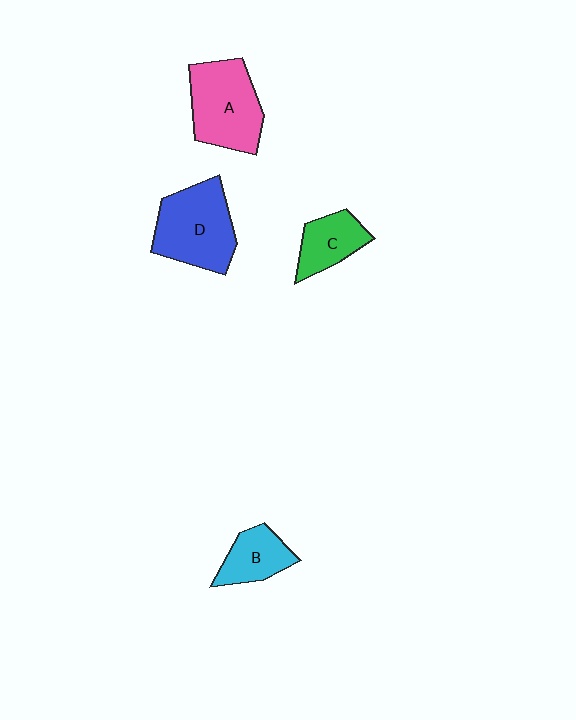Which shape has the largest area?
Shape D (blue).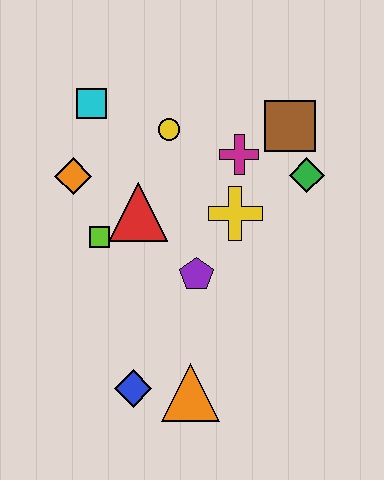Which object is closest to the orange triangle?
The blue diamond is closest to the orange triangle.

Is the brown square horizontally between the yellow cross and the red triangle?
No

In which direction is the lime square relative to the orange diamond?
The lime square is below the orange diamond.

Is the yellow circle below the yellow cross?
No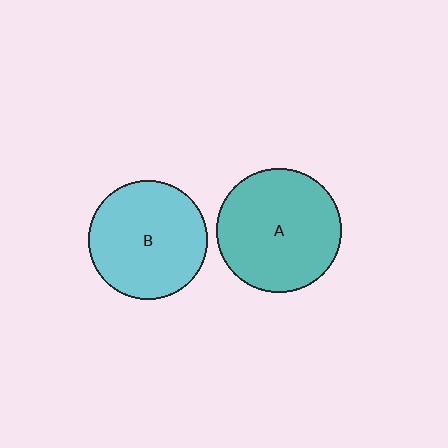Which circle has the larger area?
Circle A (teal).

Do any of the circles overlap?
No, none of the circles overlap.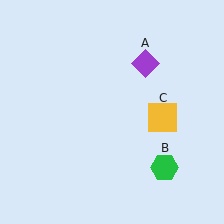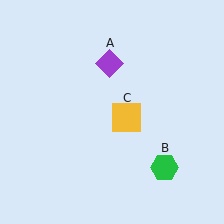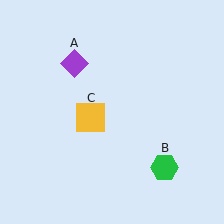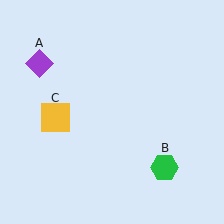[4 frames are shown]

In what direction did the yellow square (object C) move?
The yellow square (object C) moved left.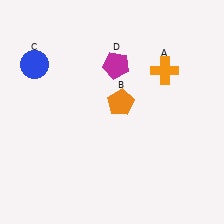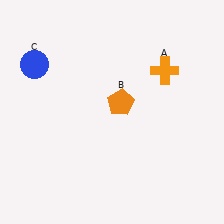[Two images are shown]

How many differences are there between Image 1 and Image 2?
There is 1 difference between the two images.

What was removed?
The magenta pentagon (D) was removed in Image 2.